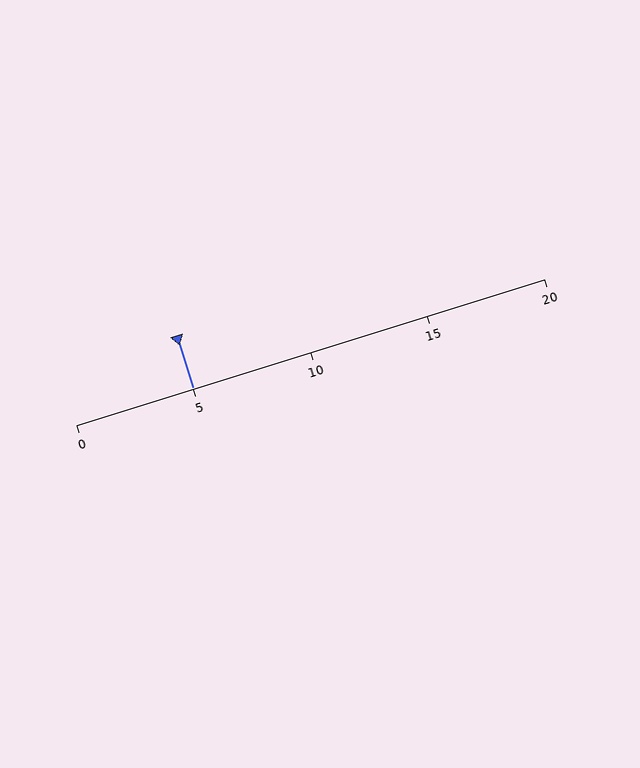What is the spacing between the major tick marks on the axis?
The major ticks are spaced 5 apart.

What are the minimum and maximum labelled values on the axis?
The axis runs from 0 to 20.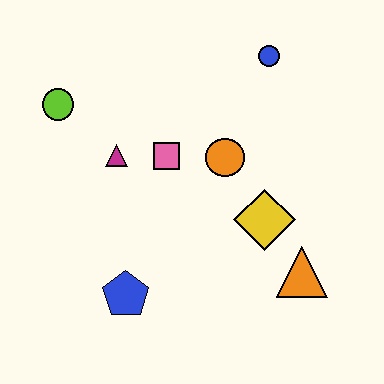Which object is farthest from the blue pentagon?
The blue circle is farthest from the blue pentagon.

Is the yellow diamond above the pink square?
No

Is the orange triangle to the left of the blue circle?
No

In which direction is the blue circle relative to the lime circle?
The blue circle is to the right of the lime circle.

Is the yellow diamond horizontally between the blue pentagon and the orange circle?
No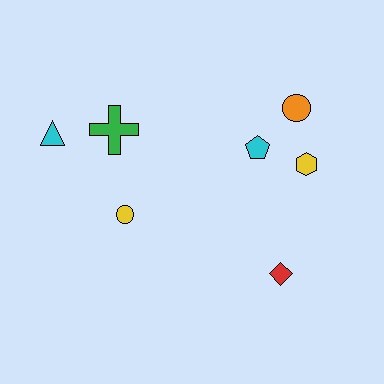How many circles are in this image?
There are 2 circles.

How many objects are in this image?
There are 7 objects.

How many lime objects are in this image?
There are no lime objects.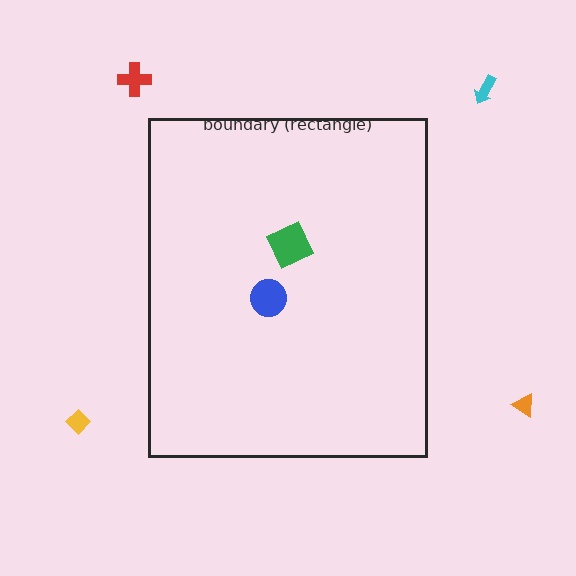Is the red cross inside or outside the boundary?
Outside.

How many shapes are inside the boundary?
2 inside, 4 outside.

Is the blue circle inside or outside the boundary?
Inside.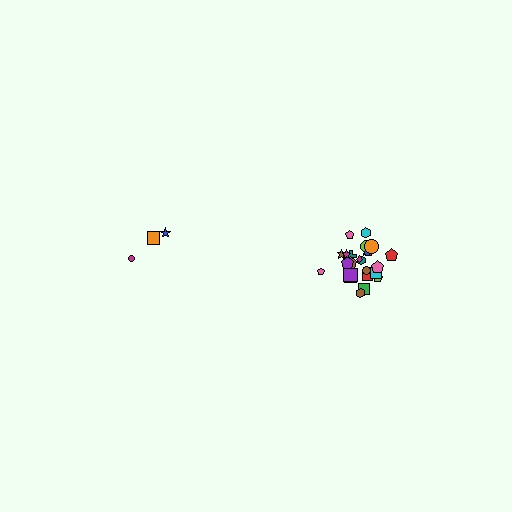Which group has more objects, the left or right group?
The right group.